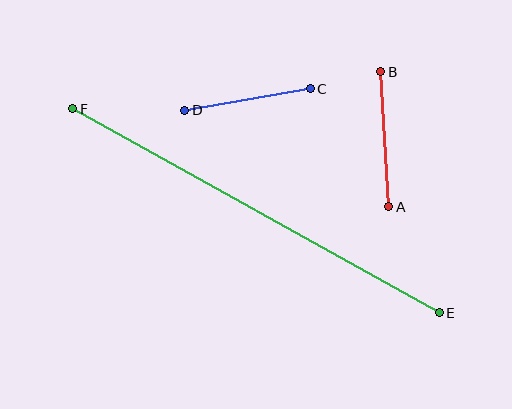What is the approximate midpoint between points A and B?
The midpoint is at approximately (385, 139) pixels.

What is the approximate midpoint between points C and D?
The midpoint is at approximately (247, 99) pixels.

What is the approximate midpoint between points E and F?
The midpoint is at approximately (256, 211) pixels.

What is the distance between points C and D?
The distance is approximately 127 pixels.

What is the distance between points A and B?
The distance is approximately 135 pixels.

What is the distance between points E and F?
The distance is approximately 419 pixels.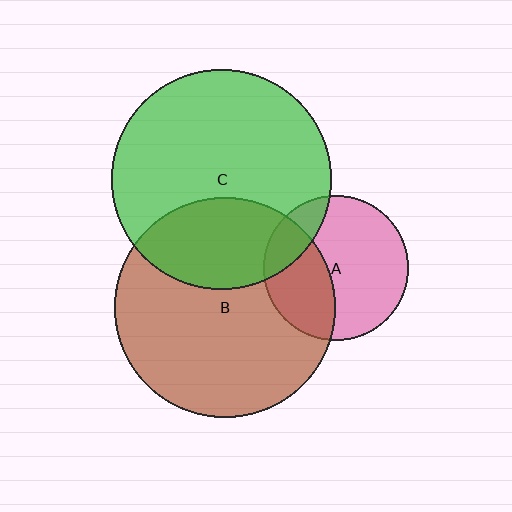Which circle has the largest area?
Circle B (brown).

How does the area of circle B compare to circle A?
Approximately 2.3 times.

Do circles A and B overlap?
Yes.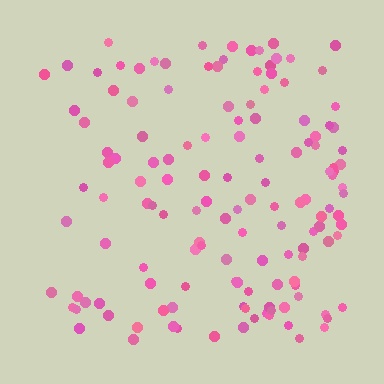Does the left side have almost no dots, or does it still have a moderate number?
Still a moderate number, just noticeably fewer than the right.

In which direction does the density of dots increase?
From left to right, with the right side densest.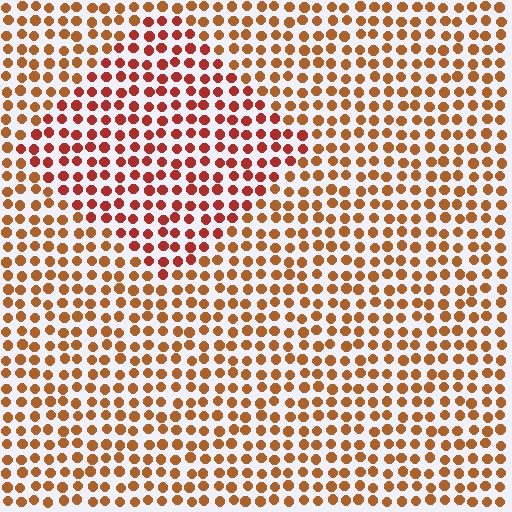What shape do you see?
I see a diamond.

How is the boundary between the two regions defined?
The boundary is defined purely by a slight shift in hue (about 24 degrees). Spacing, size, and orientation are identical on both sides.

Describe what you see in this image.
The image is filled with small brown elements in a uniform arrangement. A diamond-shaped region is visible where the elements are tinted to a slightly different hue, forming a subtle color boundary.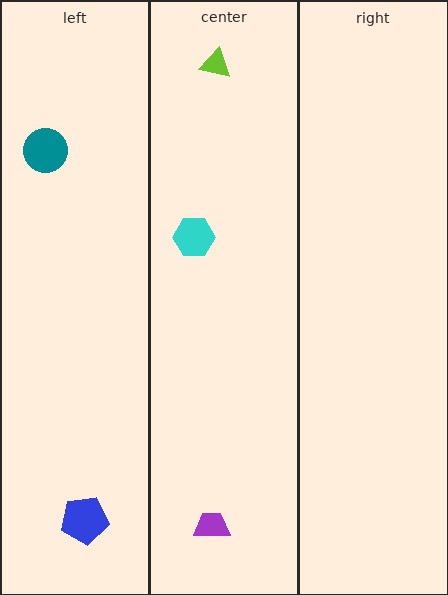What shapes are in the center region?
The cyan hexagon, the lime triangle, the purple trapezoid.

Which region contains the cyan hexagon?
The center region.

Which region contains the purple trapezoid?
The center region.